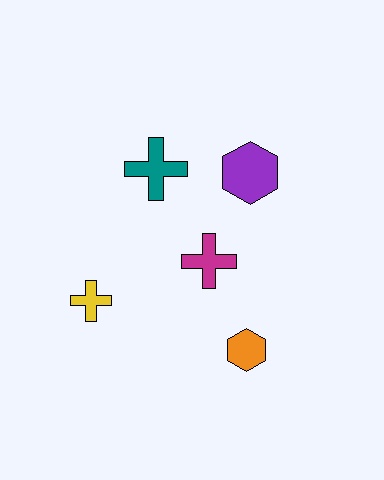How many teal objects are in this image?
There is 1 teal object.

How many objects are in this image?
There are 5 objects.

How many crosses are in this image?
There are 3 crosses.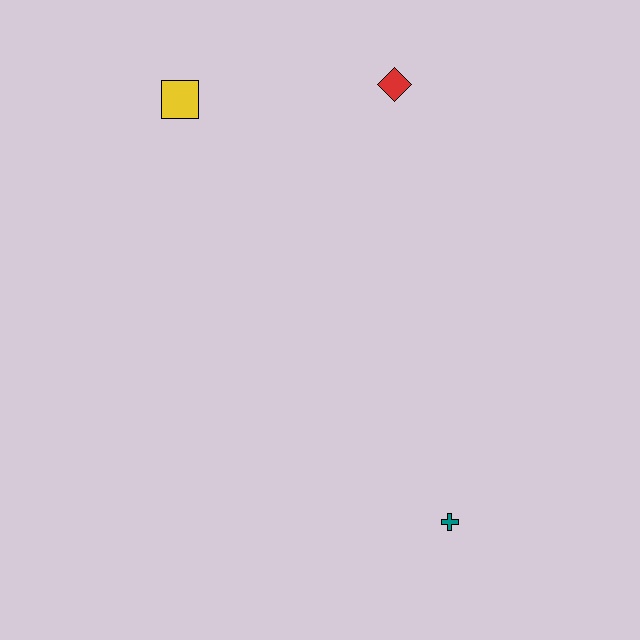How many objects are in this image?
There are 3 objects.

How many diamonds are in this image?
There is 1 diamond.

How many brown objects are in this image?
There are no brown objects.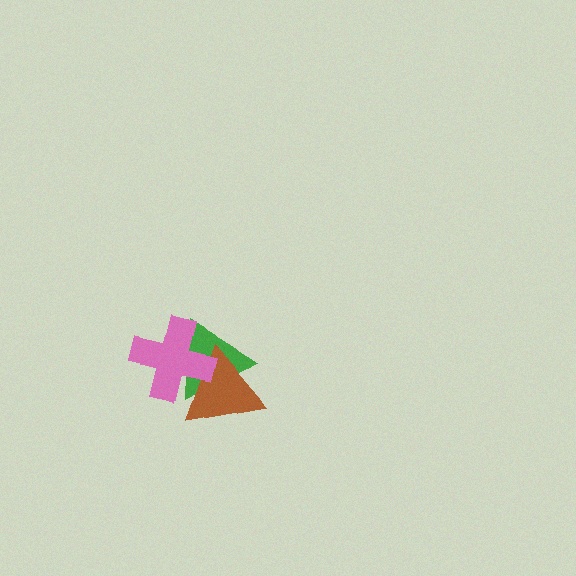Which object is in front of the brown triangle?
The pink cross is in front of the brown triangle.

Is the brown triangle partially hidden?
Yes, it is partially covered by another shape.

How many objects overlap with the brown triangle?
2 objects overlap with the brown triangle.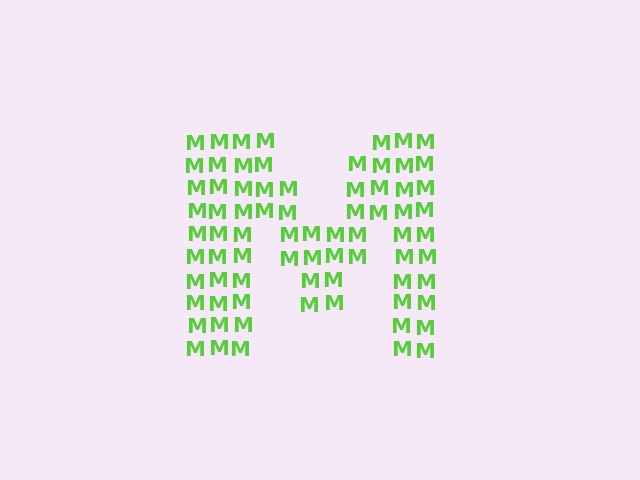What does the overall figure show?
The overall figure shows the letter M.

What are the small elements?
The small elements are letter M's.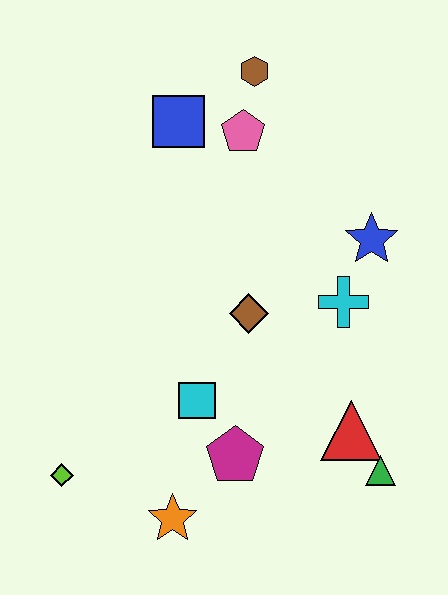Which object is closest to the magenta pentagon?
The cyan square is closest to the magenta pentagon.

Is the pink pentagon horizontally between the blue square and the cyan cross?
Yes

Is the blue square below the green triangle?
No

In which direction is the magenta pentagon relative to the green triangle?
The magenta pentagon is to the left of the green triangle.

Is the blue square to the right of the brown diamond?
No